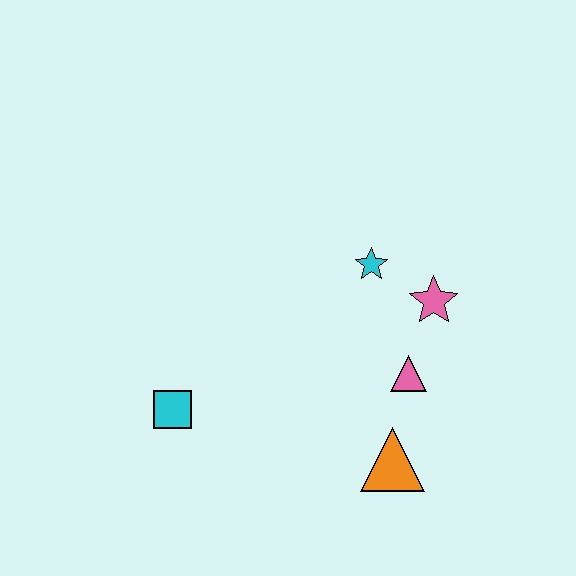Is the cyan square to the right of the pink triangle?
No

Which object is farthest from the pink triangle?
The cyan square is farthest from the pink triangle.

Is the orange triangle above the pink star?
No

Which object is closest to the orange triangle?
The pink triangle is closest to the orange triangle.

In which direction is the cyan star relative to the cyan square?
The cyan star is to the right of the cyan square.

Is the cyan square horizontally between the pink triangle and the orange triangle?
No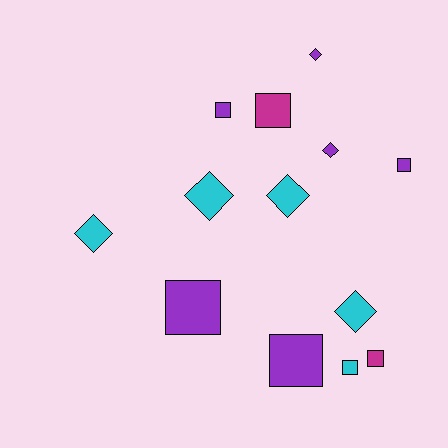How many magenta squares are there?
There are 2 magenta squares.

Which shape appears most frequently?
Square, with 7 objects.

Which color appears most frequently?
Purple, with 6 objects.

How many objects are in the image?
There are 13 objects.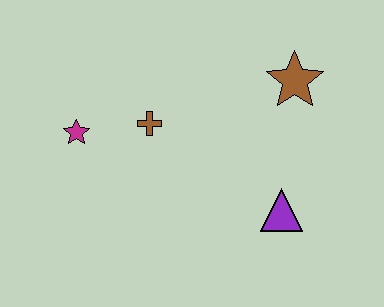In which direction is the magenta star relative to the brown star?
The magenta star is to the left of the brown star.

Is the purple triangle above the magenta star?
No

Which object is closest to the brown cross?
The magenta star is closest to the brown cross.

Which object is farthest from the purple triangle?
The magenta star is farthest from the purple triangle.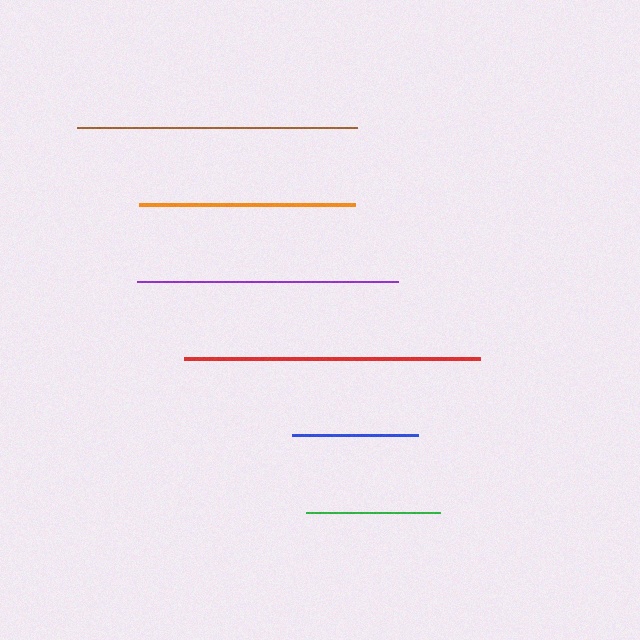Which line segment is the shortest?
The blue line is the shortest at approximately 126 pixels.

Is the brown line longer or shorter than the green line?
The brown line is longer than the green line.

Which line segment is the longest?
The red line is the longest at approximately 296 pixels.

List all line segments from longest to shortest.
From longest to shortest: red, brown, purple, orange, green, blue.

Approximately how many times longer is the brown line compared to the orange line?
The brown line is approximately 1.3 times the length of the orange line.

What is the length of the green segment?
The green segment is approximately 134 pixels long.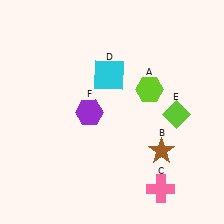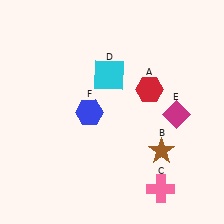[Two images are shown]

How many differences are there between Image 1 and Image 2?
There are 3 differences between the two images.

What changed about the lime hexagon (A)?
In Image 1, A is lime. In Image 2, it changed to red.